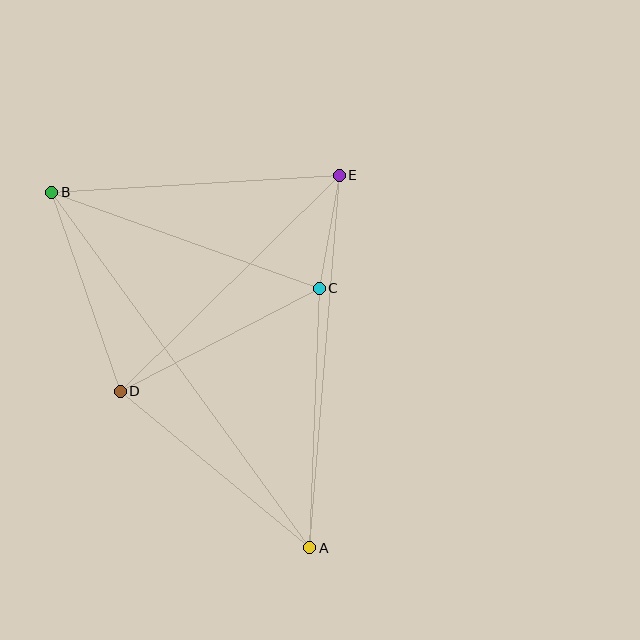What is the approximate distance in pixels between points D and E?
The distance between D and E is approximately 308 pixels.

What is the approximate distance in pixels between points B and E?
The distance between B and E is approximately 288 pixels.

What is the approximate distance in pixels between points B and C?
The distance between B and C is approximately 284 pixels.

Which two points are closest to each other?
Points C and E are closest to each other.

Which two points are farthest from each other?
Points A and B are farthest from each other.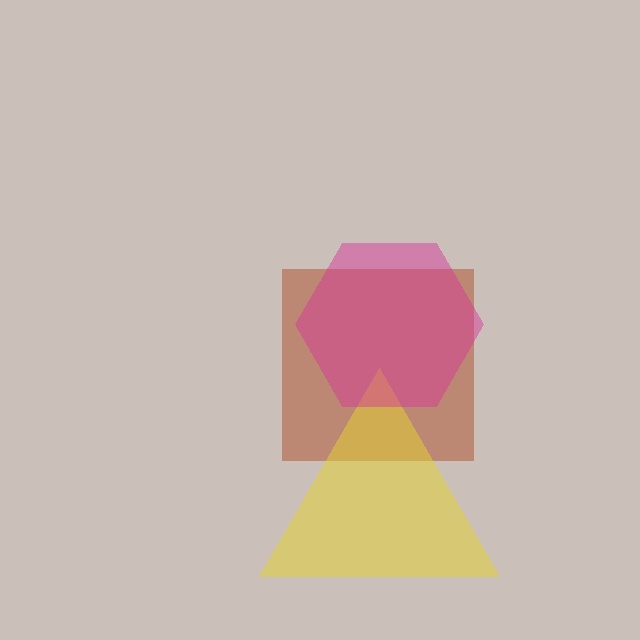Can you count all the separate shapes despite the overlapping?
Yes, there are 3 separate shapes.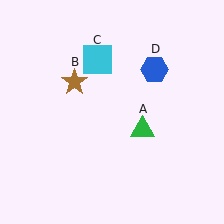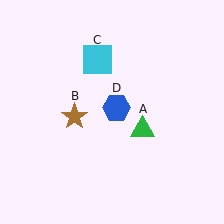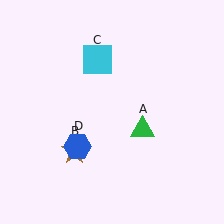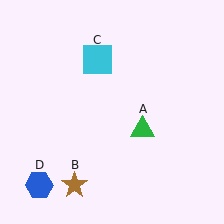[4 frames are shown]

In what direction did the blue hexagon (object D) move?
The blue hexagon (object D) moved down and to the left.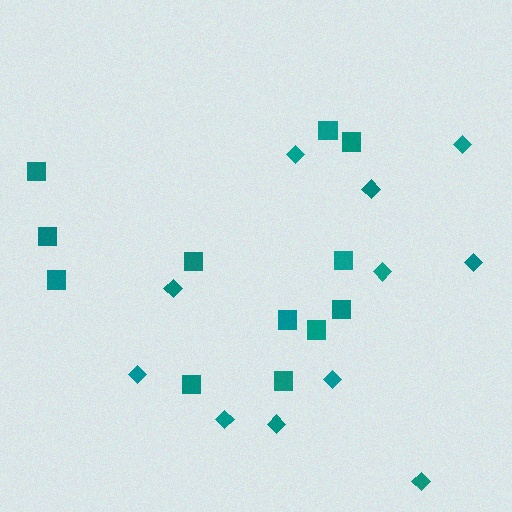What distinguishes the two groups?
There are 2 groups: one group of squares (12) and one group of diamonds (11).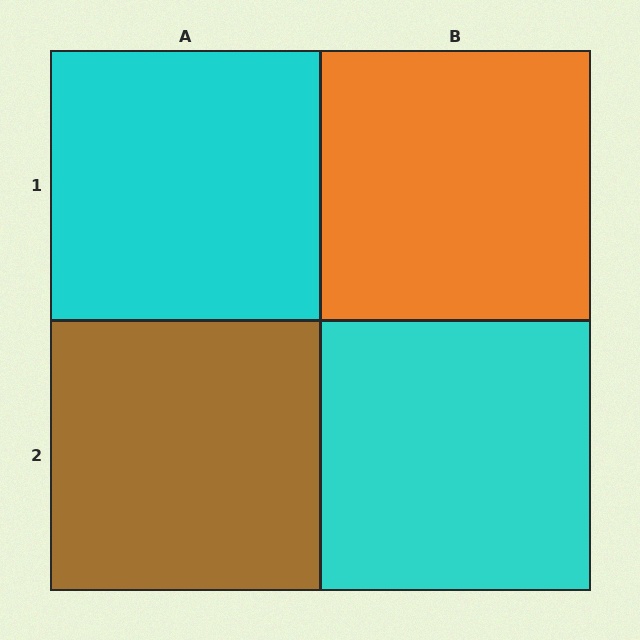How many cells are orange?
1 cell is orange.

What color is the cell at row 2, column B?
Cyan.